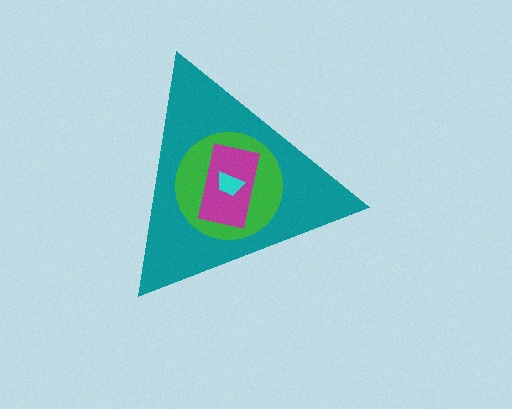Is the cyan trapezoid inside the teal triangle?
Yes.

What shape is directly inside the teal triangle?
The green circle.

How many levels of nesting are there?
4.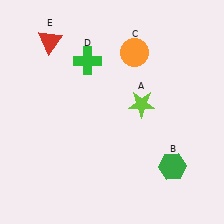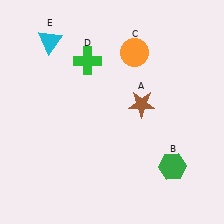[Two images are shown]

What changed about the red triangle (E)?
In Image 1, E is red. In Image 2, it changed to cyan.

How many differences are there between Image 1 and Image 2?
There are 2 differences between the two images.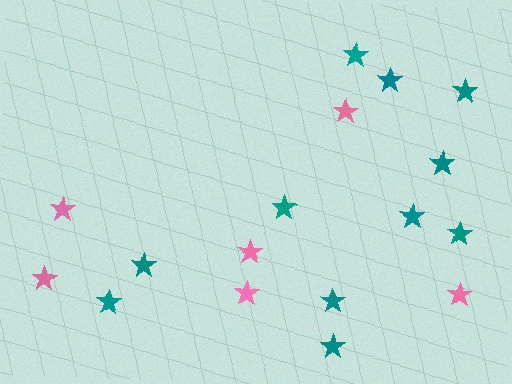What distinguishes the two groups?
There are 2 groups: one group of teal stars (11) and one group of pink stars (6).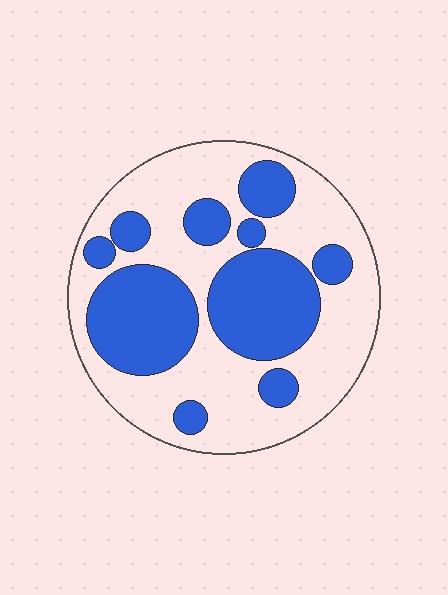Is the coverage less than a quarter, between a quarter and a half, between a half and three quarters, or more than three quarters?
Between a quarter and a half.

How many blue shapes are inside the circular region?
10.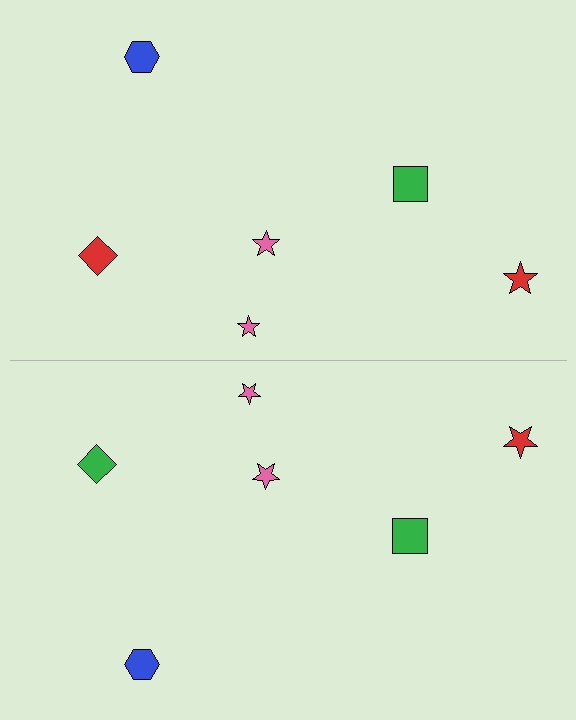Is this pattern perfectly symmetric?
No, the pattern is not perfectly symmetric. The green diamond on the bottom side breaks the symmetry — its mirror counterpart is red.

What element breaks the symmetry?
The green diamond on the bottom side breaks the symmetry — its mirror counterpart is red.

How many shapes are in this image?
There are 12 shapes in this image.